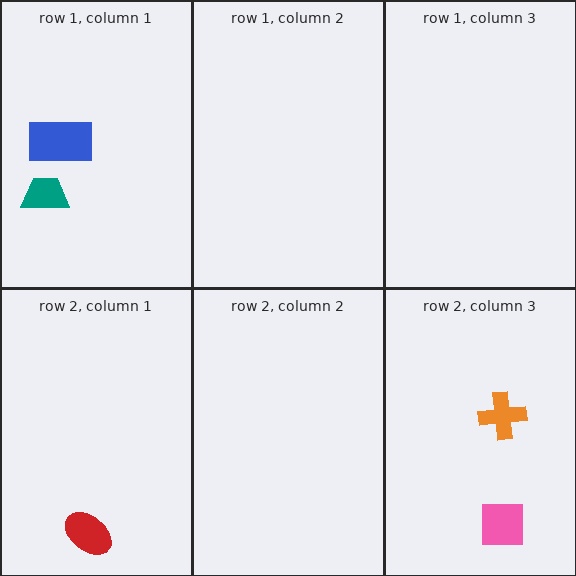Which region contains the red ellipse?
The row 2, column 1 region.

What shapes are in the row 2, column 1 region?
The red ellipse.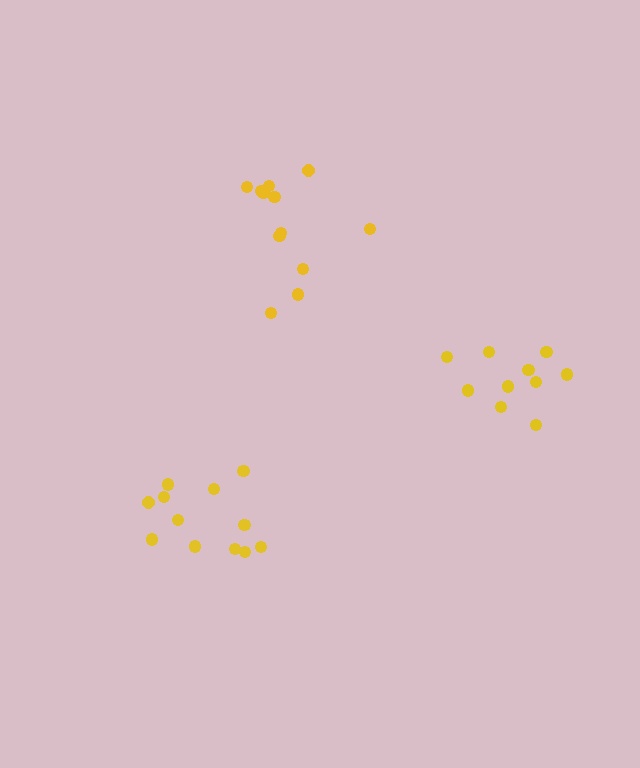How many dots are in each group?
Group 1: 10 dots, Group 2: 13 dots, Group 3: 12 dots (35 total).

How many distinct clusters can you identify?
There are 3 distinct clusters.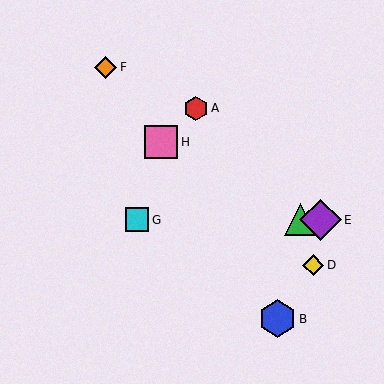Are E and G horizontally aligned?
Yes, both are at y≈220.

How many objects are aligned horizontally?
3 objects (C, E, G) are aligned horizontally.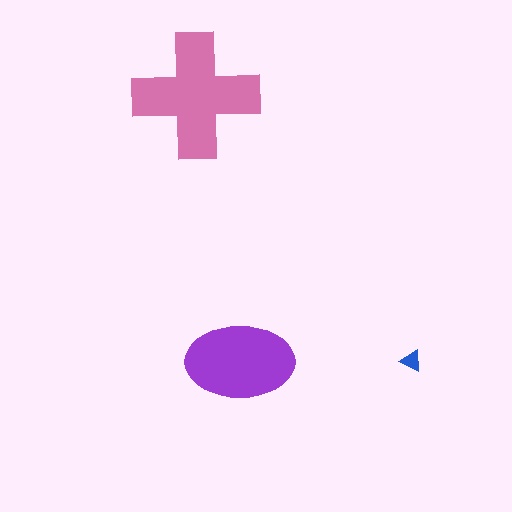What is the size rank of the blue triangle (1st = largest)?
3rd.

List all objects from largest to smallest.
The pink cross, the purple ellipse, the blue triangle.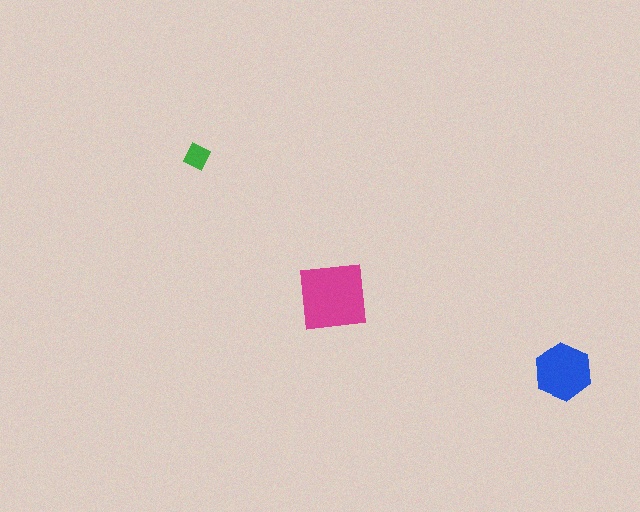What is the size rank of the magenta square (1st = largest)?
1st.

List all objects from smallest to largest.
The green diamond, the blue hexagon, the magenta square.